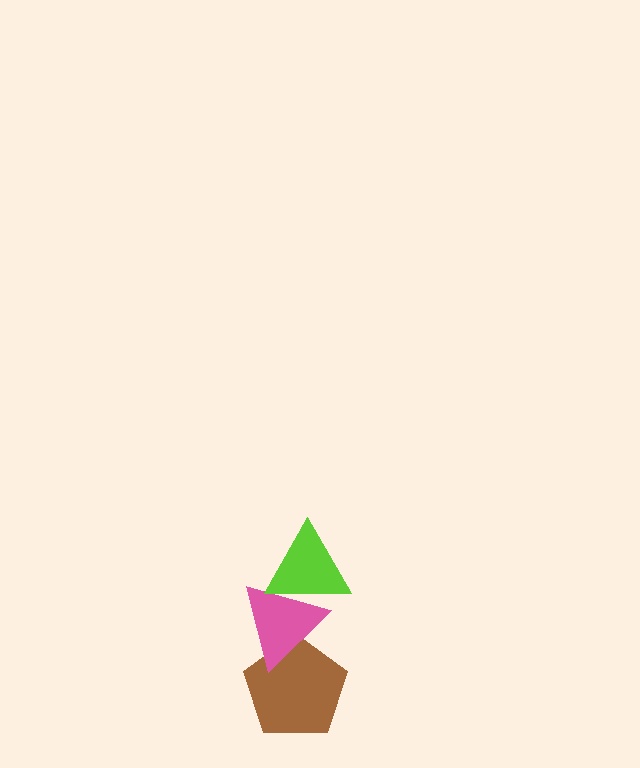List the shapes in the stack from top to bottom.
From top to bottom: the lime triangle, the pink triangle, the brown pentagon.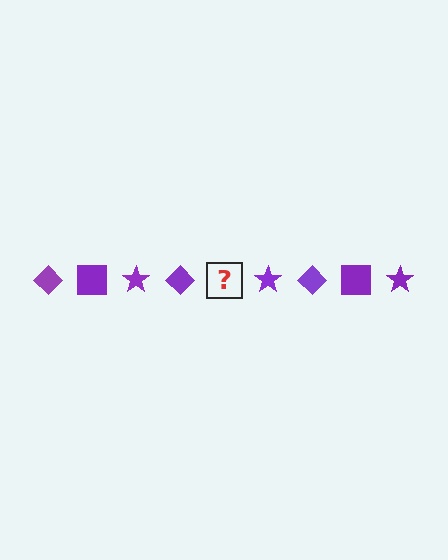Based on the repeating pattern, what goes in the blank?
The blank should be a purple square.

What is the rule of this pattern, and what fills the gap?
The rule is that the pattern cycles through diamond, square, star shapes in purple. The gap should be filled with a purple square.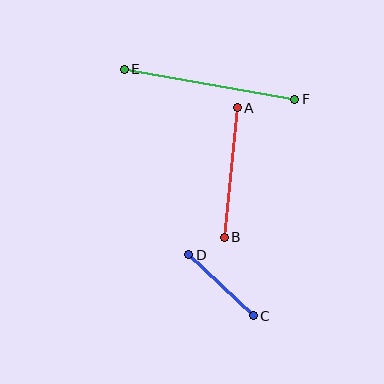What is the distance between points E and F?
The distance is approximately 173 pixels.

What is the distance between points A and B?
The distance is approximately 130 pixels.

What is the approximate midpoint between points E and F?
The midpoint is at approximately (210, 84) pixels.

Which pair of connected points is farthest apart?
Points E and F are farthest apart.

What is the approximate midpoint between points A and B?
The midpoint is at approximately (231, 172) pixels.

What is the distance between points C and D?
The distance is approximately 89 pixels.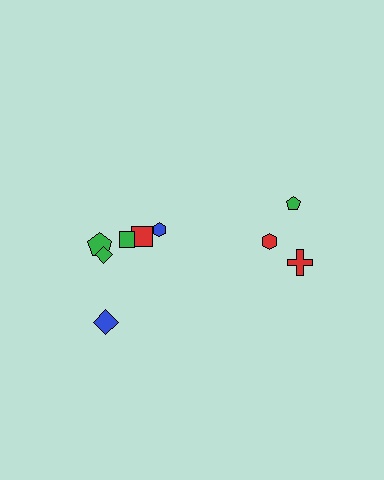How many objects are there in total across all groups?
There are 9 objects.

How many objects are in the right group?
There are 3 objects.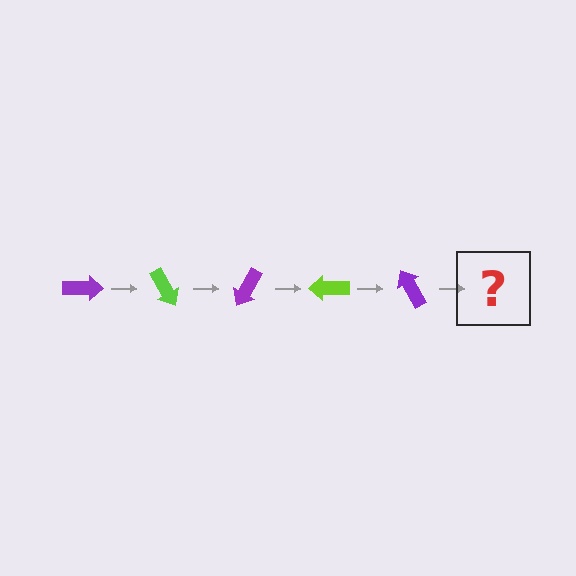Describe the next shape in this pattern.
It should be a lime arrow, rotated 300 degrees from the start.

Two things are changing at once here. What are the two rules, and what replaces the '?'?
The two rules are that it rotates 60 degrees each step and the color cycles through purple and lime. The '?' should be a lime arrow, rotated 300 degrees from the start.